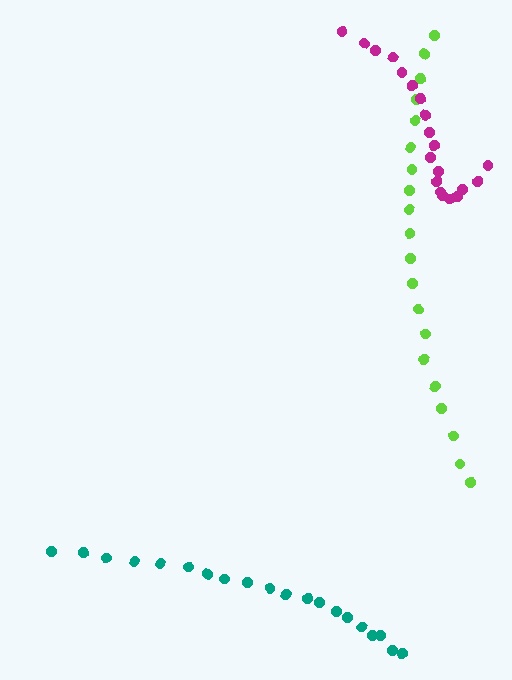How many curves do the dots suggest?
There are 3 distinct paths.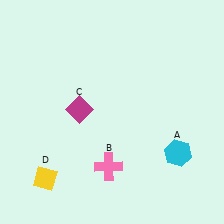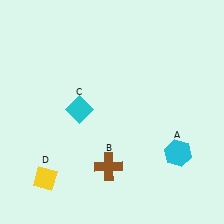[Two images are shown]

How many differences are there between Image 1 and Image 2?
There are 2 differences between the two images.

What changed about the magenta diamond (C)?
In Image 1, C is magenta. In Image 2, it changed to cyan.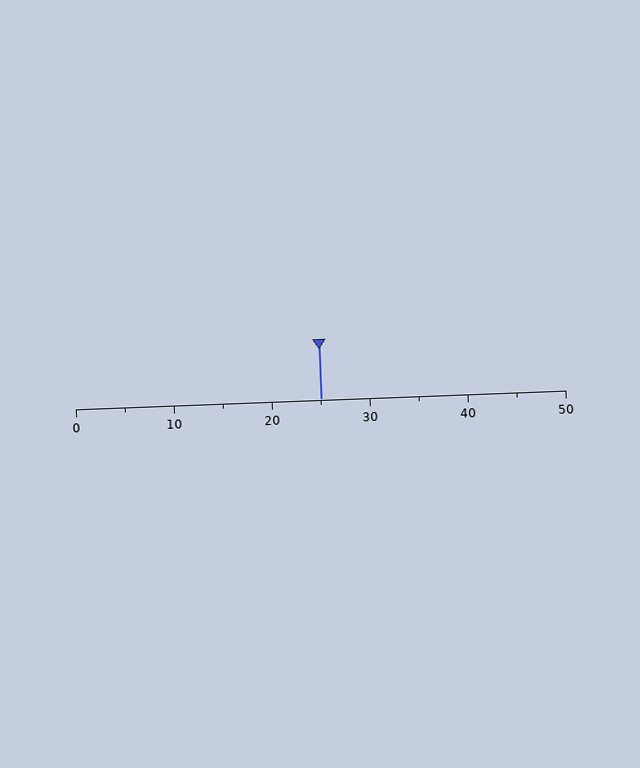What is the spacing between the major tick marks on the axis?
The major ticks are spaced 10 apart.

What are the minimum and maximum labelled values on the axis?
The axis runs from 0 to 50.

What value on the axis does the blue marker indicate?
The marker indicates approximately 25.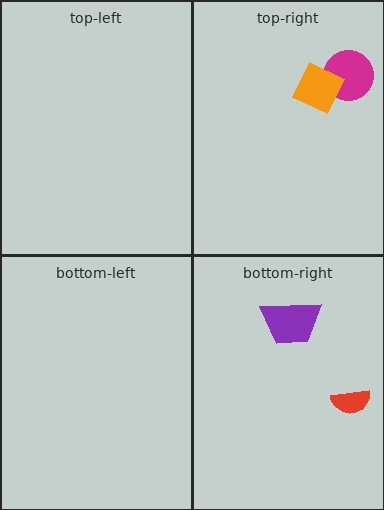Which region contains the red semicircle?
The bottom-right region.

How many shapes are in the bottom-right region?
2.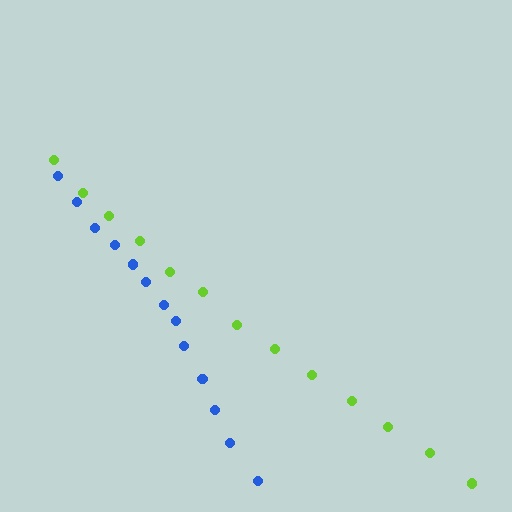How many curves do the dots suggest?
There are 2 distinct paths.